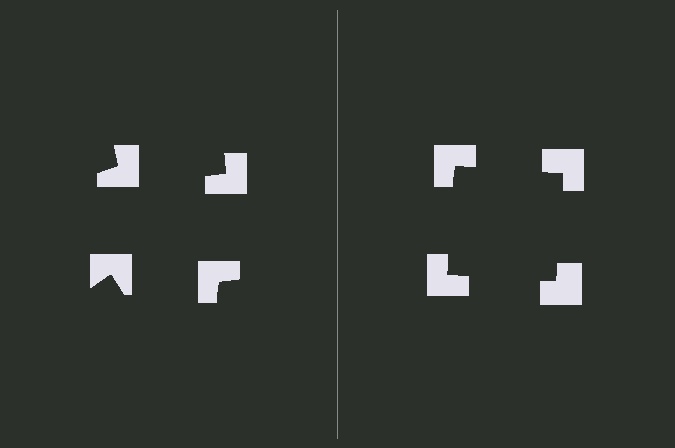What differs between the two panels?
The notched squares are positioned identically on both sides; only the wedge orientations differ. On the right they align to a square; on the left they are misaligned.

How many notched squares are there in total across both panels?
8 — 4 on each side.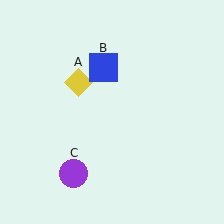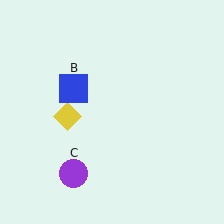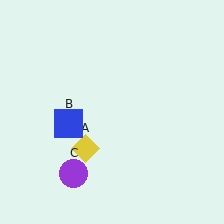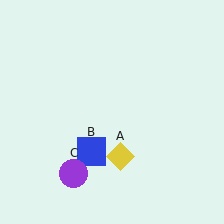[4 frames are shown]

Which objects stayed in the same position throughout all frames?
Purple circle (object C) remained stationary.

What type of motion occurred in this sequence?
The yellow diamond (object A), blue square (object B) rotated counterclockwise around the center of the scene.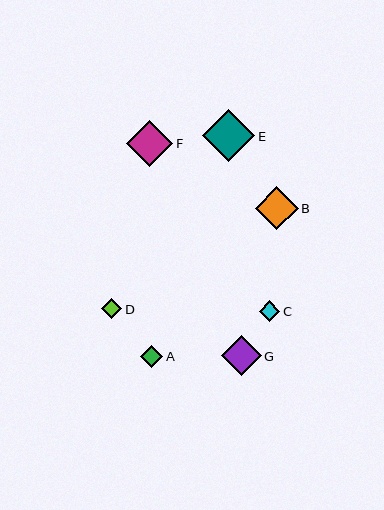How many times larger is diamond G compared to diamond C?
Diamond G is approximately 1.9 times the size of diamond C.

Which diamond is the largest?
Diamond E is the largest with a size of approximately 52 pixels.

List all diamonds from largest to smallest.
From largest to smallest: E, F, B, G, A, C, D.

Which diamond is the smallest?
Diamond D is the smallest with a size of approximately 20 pixels.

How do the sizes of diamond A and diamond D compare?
Diamond A and diamond D are approximately the same size.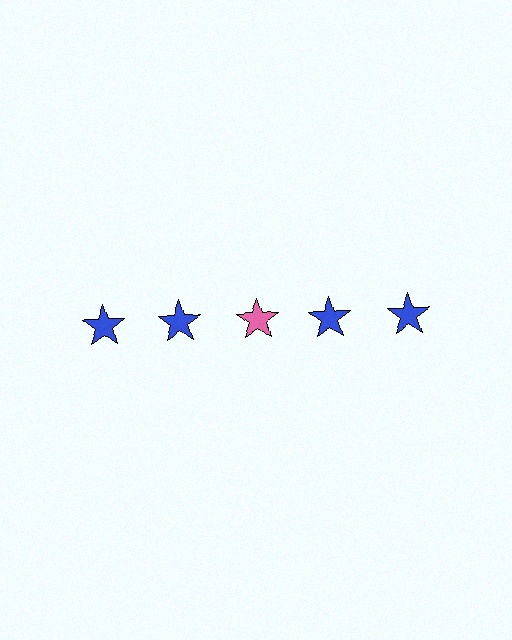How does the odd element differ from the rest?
It has a different color: pink instead of blue.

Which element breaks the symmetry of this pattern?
The pink star in the top row, center column breaks the symmetry. All other shapes are blue stars.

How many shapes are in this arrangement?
There are 5 shapes arranged in a grid pattern.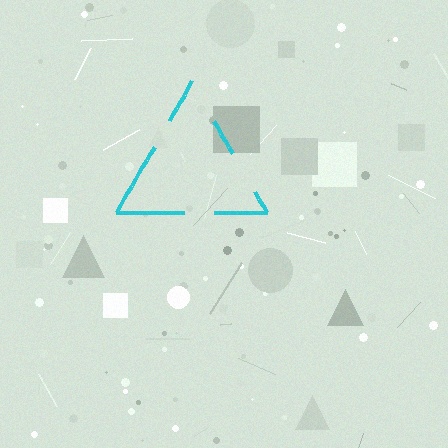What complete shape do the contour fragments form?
The contour fragments form a triangle.